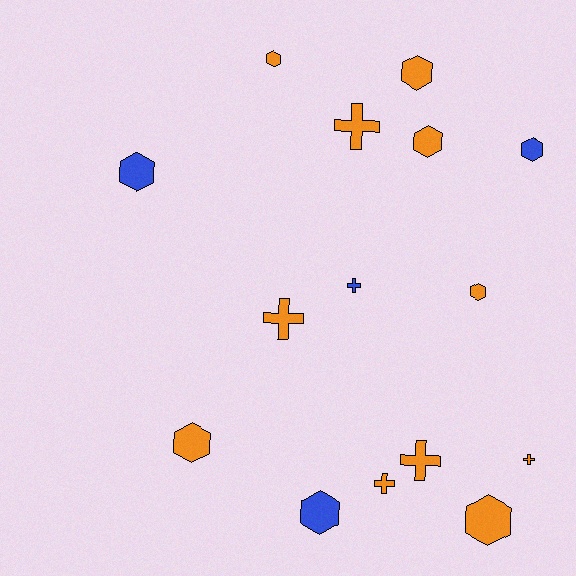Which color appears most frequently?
Orange, with 11 objects.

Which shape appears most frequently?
Hexagon, with 9 objects.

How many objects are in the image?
There are 15 objects.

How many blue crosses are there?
There is 1 blue cross.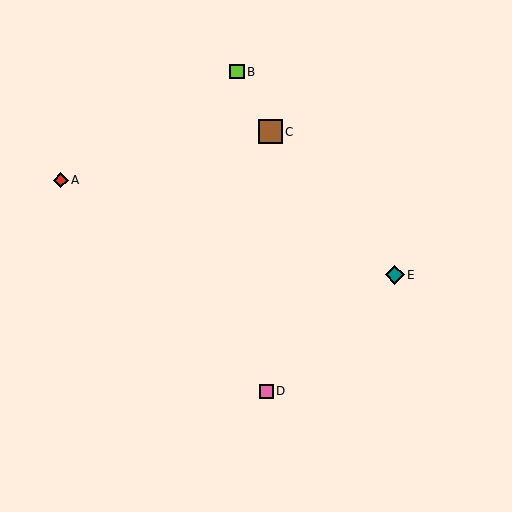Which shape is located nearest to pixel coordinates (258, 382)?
The pink square (labeled D) at (266, 391) is nearest to that location.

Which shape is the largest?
The brown square (labeled C) is the largest.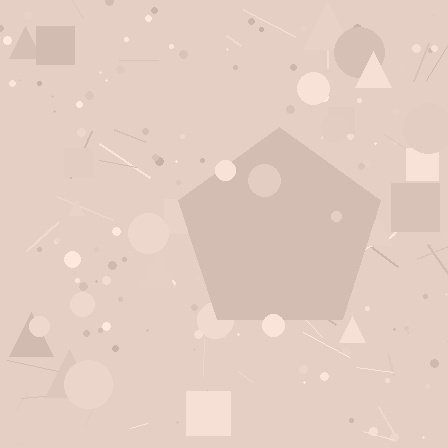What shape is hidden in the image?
A pentagon is hidden in the image.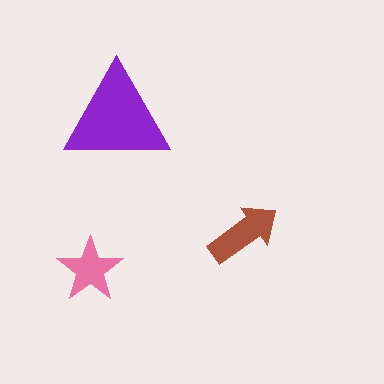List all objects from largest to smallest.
The purple triangle, the brown arrow, the pink star.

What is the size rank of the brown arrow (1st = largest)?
2nd.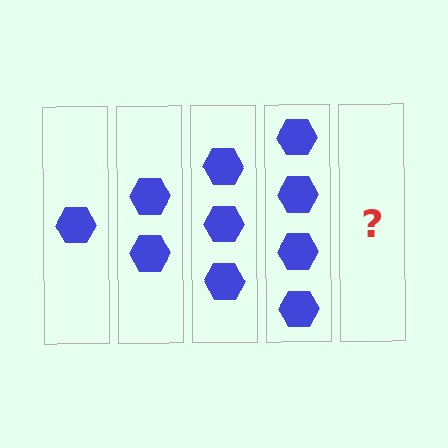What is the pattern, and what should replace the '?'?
The pattern is that each step adds one more hexagon. The '?' should be 5 hexagons.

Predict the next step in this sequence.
The next step is 5 hexagons.